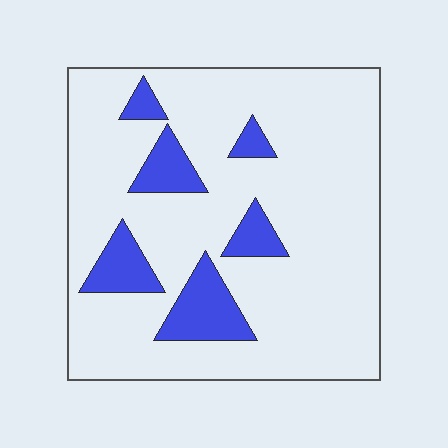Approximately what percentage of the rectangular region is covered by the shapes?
Approximately 15%.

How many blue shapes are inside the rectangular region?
6.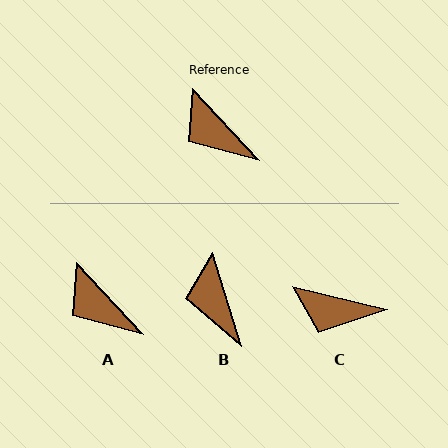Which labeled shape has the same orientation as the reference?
A.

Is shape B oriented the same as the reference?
No, it is off by about 26 degrees.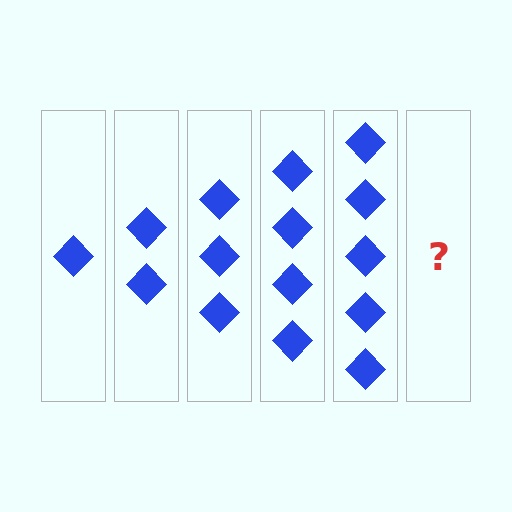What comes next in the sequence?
The next element should be 6 diamonds.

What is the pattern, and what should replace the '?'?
The pattern is that each step adds one more diamond. The '?' should be 6 diamonds.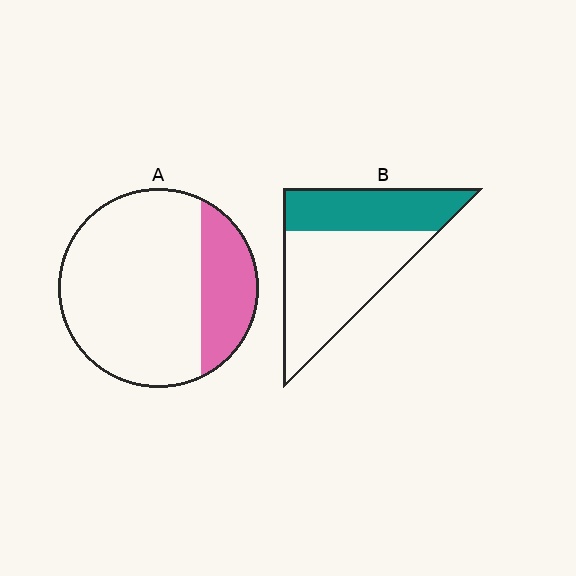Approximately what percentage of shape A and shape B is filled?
A is approximately 25% and B is approximately 40%.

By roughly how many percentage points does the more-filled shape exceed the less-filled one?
By roughly 15 percentage points (B over A).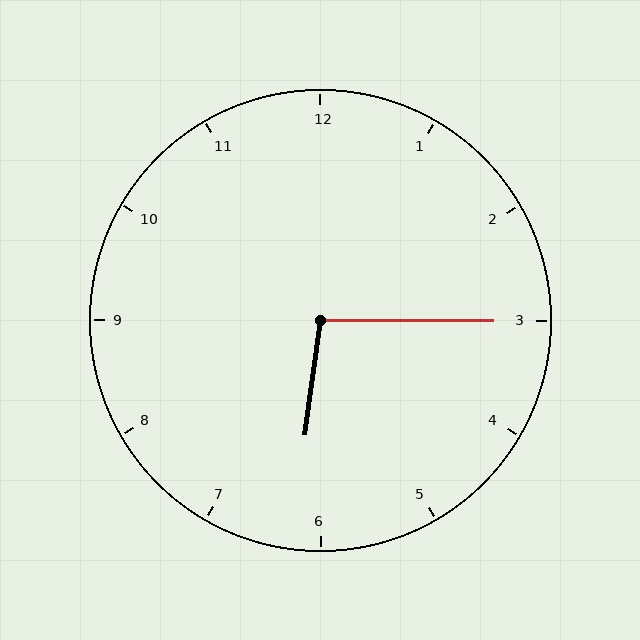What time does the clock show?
6:15.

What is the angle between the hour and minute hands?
Approximately 98 degrees.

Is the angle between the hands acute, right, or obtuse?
It is obtuse.